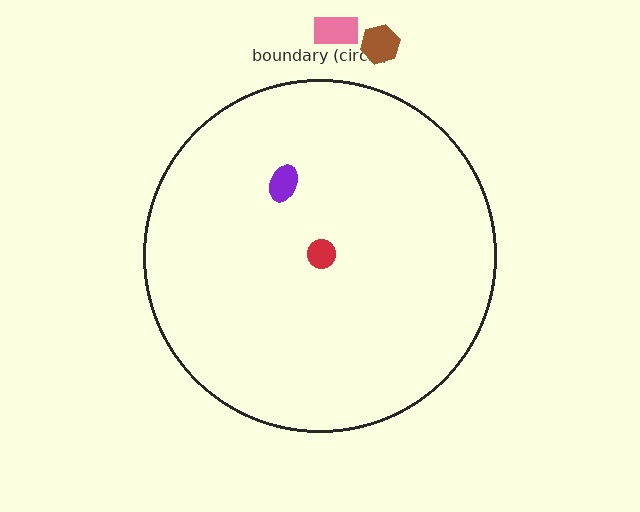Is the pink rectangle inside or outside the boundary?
Outside.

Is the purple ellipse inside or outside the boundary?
Inside.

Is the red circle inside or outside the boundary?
Inside.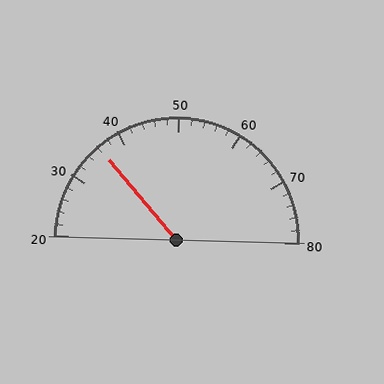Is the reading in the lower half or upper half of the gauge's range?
The reading is in the lower half of the range (20 to 80).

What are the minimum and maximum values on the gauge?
The gauge ranges from 20 to 80.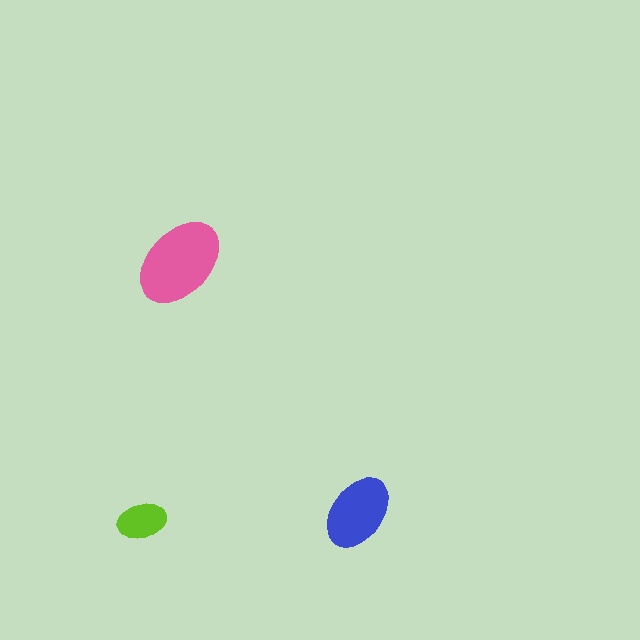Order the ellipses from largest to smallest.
the pink one, the blue one, the lime one.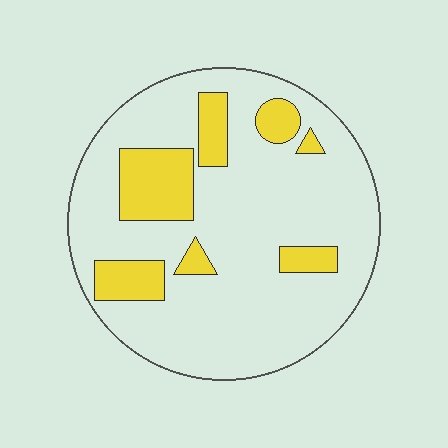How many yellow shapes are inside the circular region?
7.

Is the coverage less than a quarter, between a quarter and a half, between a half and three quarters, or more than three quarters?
Less than a quarter.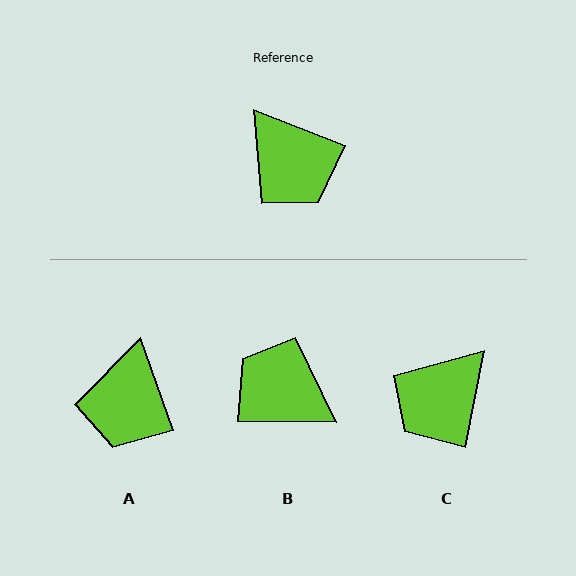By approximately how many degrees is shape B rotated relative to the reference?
Approximately 159 degrees clockwise.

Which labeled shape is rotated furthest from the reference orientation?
B, about 159 degrees away.